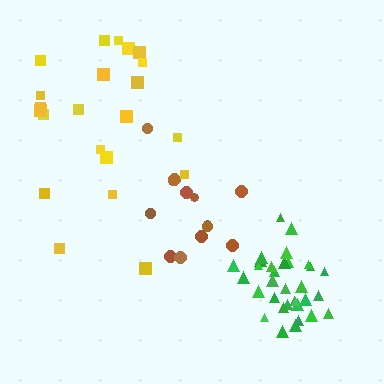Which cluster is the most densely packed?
Green.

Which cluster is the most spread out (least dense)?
Yellow.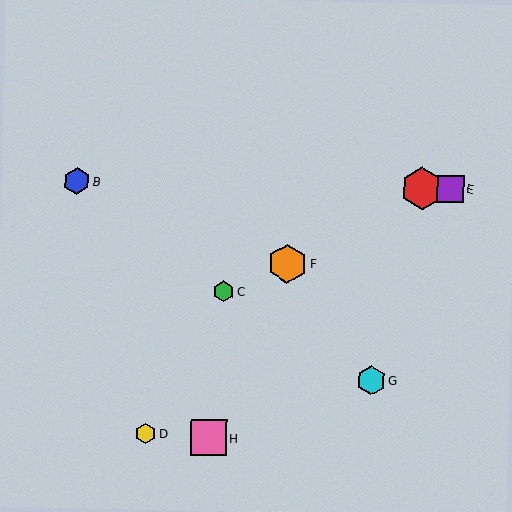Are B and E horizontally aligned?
Yes, both are at y≈181.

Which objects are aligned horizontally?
Objects A, B, E are aligned horizontally.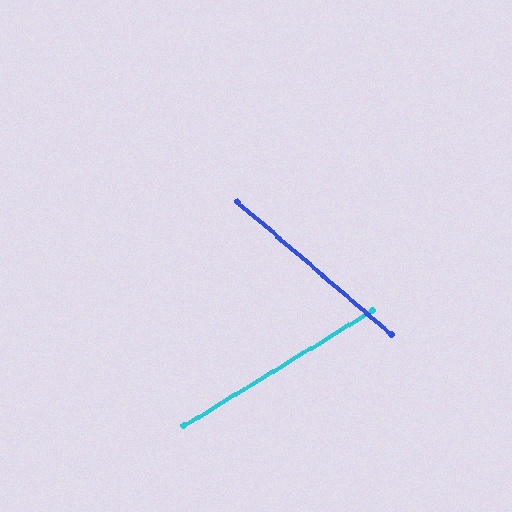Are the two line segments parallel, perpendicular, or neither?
Neither parallel nor perpendicular — they differ by about 72°.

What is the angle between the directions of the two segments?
Approximately 72 degrees.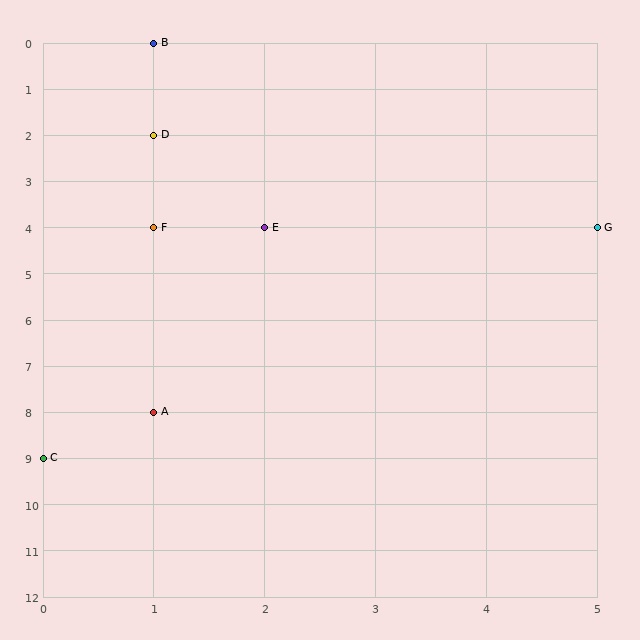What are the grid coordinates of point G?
Point G is at grid coordinates (5, 4).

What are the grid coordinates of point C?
Point C is at grid coordinates (0, 9).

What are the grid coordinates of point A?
Point A is at grid coordinates (1, 8).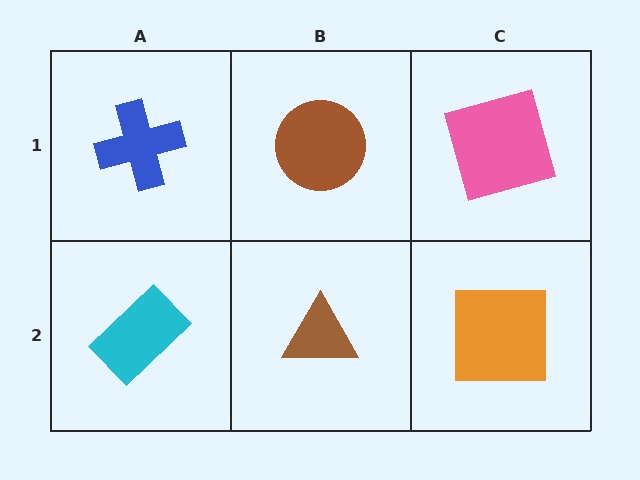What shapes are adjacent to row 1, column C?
An orange square (row 2, column C), a brown circle (row 1, column B).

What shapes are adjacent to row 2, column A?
A blue cross (row 1, column A), a brown triangle (row 2, column B).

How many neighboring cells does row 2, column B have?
3.